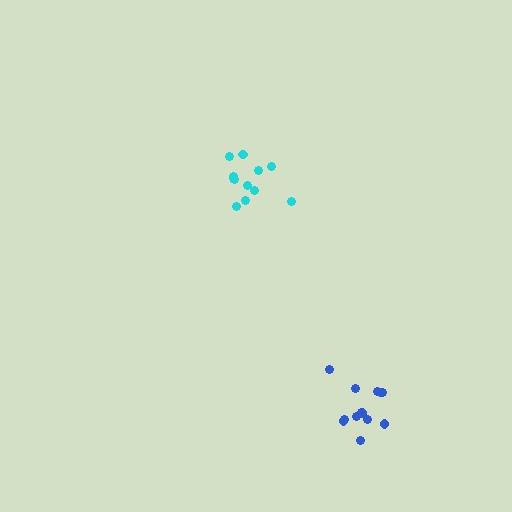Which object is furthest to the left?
The cyan cluster is leftmost.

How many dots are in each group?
Group 1: 12 dots, Group 2: 13 dots (25 total).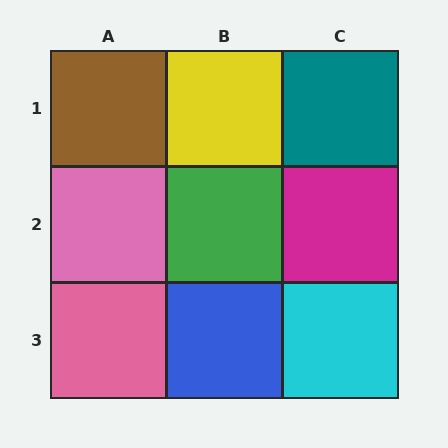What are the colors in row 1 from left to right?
Brown, yellow, teal.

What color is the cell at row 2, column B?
Green.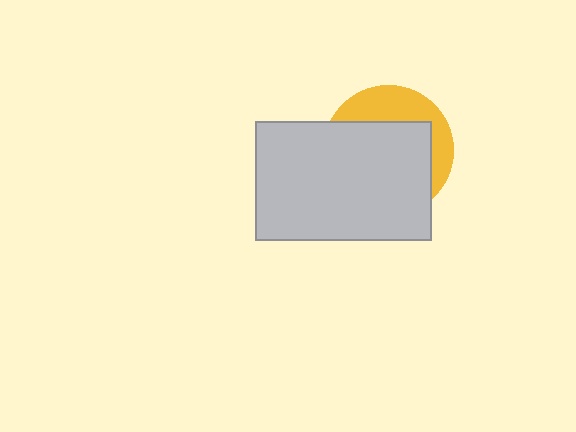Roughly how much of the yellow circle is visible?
A small part of it is visible (roughly 33%).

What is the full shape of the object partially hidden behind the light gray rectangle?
The partially hidden object is a yellow circle.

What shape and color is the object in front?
The object in front is a light gray rectangle.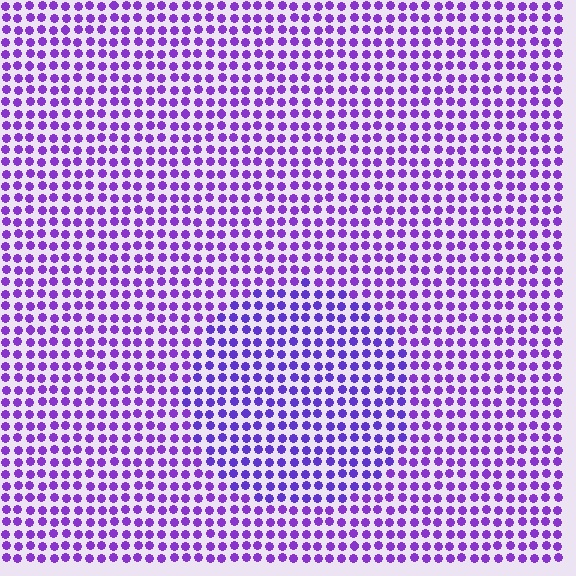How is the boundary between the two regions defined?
The boundary is defined purely by a slight shift in hue (about 17 degrees). Spacing, size, and orientation are identical on both sides.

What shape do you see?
I see a circle.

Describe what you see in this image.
The image is filled with small purple elements in a uniform arrangement. A circle-shaped region is visible where the elements are tinted to a slightly different hue, forming a subtle color boundary.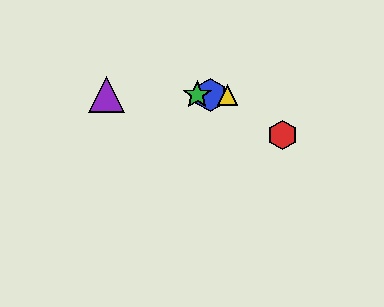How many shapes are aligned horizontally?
4 shapes (the blue hexagon, the green star, the yellow triangle, the purple triangle) are aligned horizontally.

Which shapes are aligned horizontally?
The blue hexagon, the green star, the yellow triangle, the purple triangle are aligned horizontally.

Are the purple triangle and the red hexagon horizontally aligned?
No, the purple triangle is at y≈95 and the red hexagon is at y≈135.